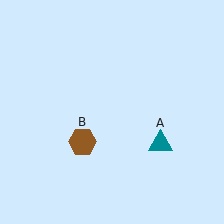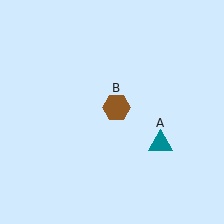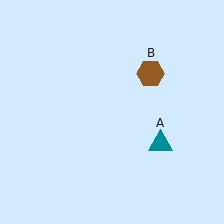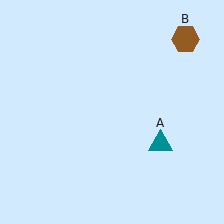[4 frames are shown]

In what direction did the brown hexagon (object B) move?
The brown hexagon (object B) moved up and to the right.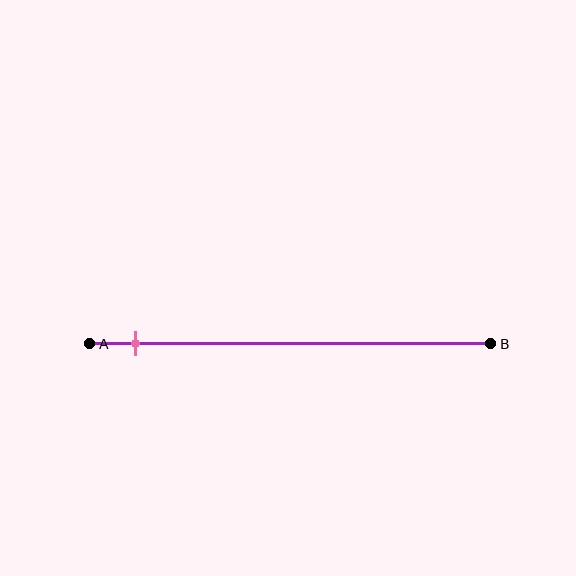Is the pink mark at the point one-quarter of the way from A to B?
No, the mark is at about 10% from A, not at the 25% one-quarter point.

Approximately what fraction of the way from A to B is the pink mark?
The pink mark is approximately 10% of the way from A to B.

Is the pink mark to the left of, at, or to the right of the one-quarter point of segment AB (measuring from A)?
The pink mark is to the left of the one-quarter point of segment AB.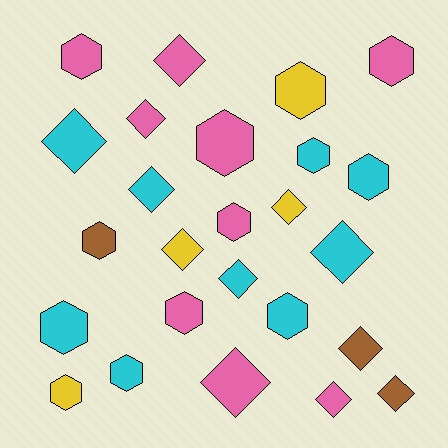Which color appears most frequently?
Cyan, with 9 objects.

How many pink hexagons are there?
There are 5 pink hexagons.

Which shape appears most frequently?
Hexagon, with 13 objects.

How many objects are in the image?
There are 25 objects.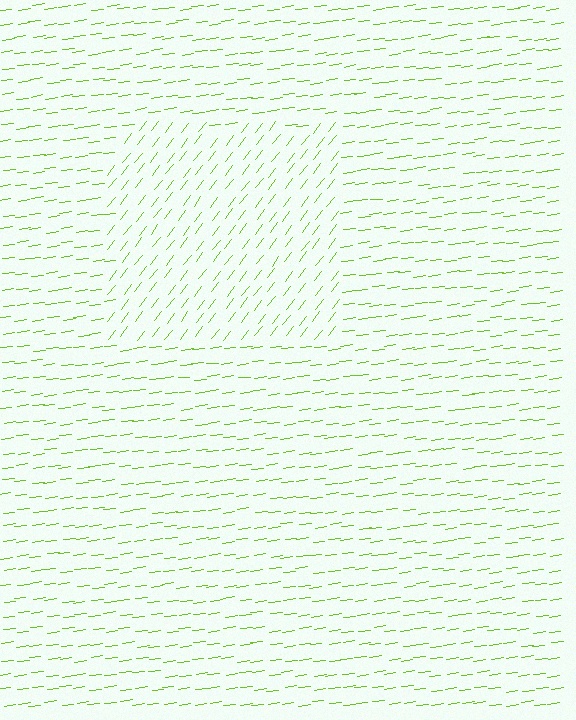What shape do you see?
I see a rectangle.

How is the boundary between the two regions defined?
The boundary is defined purely by a change in line orientation (approximately 45 degrees difference). All lines are the same color and thickness.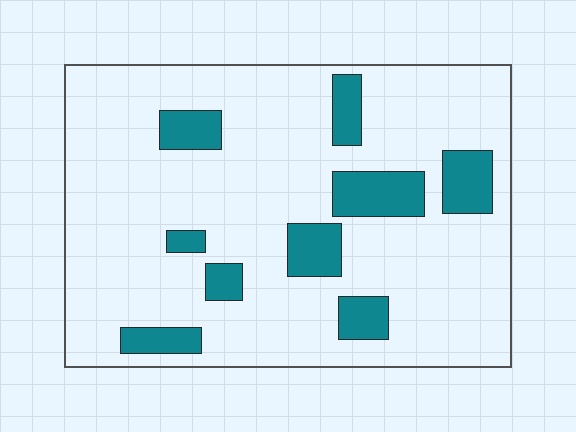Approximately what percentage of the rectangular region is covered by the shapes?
Approximately 15%.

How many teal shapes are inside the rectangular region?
9.